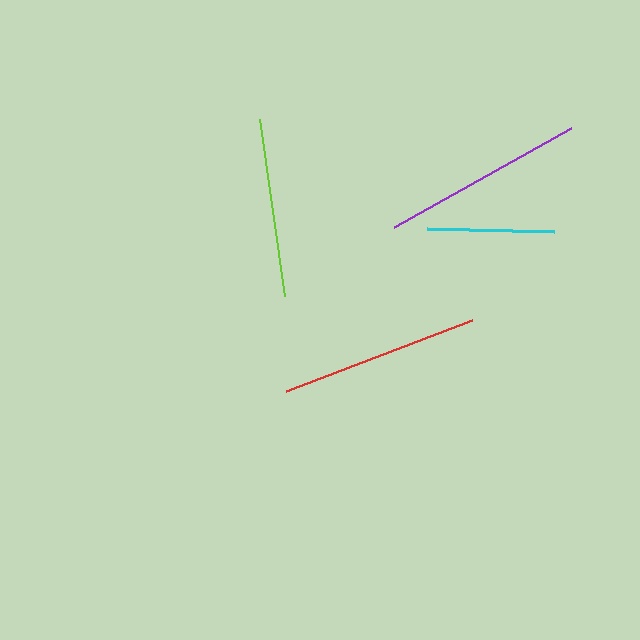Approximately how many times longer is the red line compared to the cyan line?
The red line is approximately 1.6 times the length of the cyan line.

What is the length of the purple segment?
The purple segment is approximately 203 pixels long.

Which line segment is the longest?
The purple line is the longest at approximately 203 pixels.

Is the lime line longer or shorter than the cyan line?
The lime line is longer than the cyan line.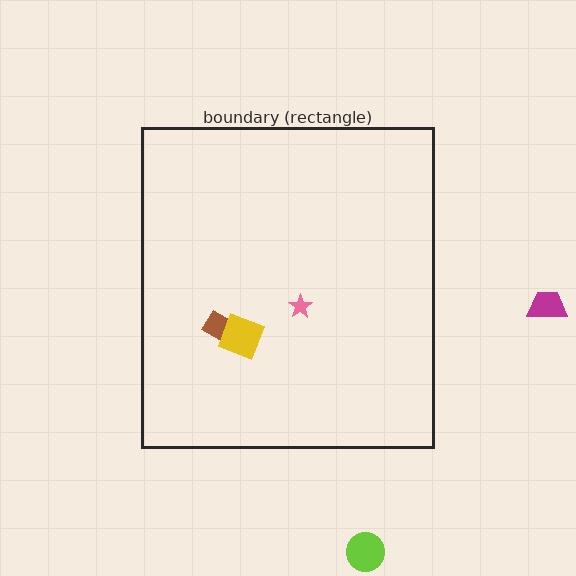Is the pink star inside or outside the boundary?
Inside.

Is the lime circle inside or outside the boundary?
Outside.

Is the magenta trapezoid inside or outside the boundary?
Outside.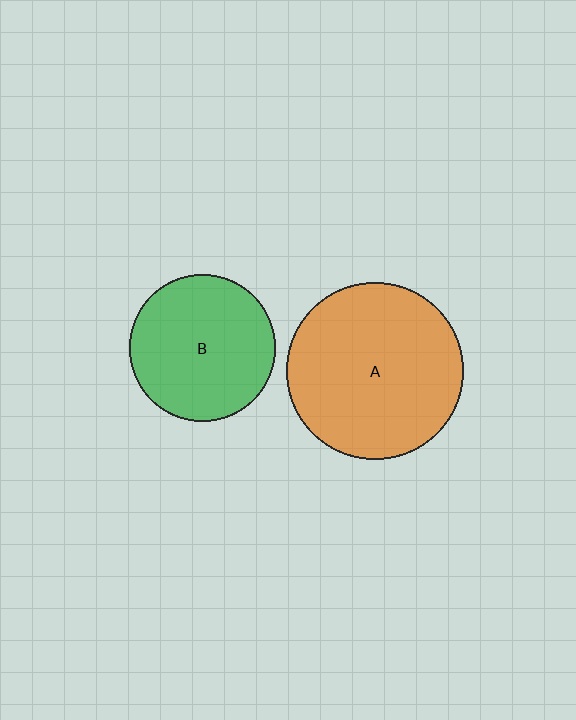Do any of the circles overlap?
No, none of the circles overlap.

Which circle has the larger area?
Circle A (orange).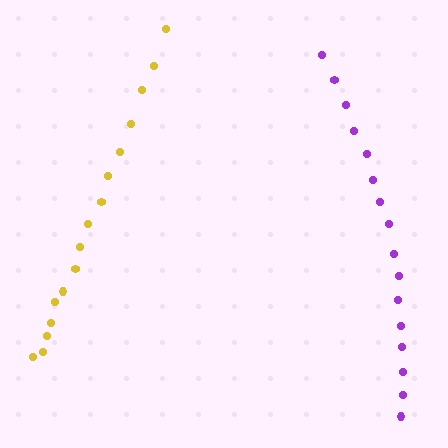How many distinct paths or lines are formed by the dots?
There are 2 distinct paths.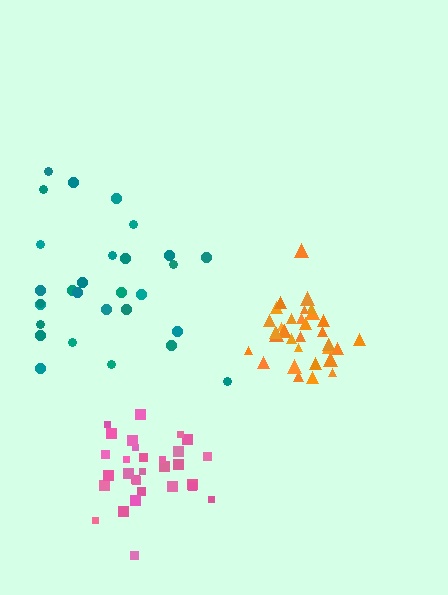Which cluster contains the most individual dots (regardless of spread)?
Orange (33).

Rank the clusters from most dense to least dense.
orange, pink, teal.